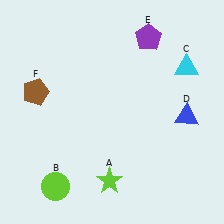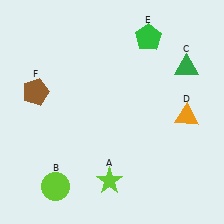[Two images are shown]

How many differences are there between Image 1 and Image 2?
There are 3 differences between the two images.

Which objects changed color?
C changed from cyan to green. D changed from blue to orange. E changed from purple to green.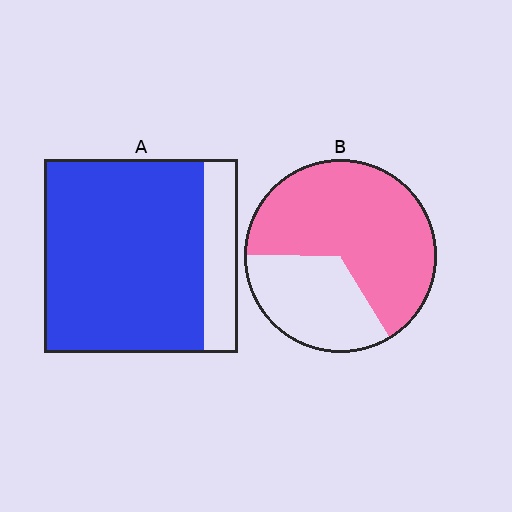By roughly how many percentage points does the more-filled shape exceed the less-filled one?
By roughly 15 percentage points (A over B).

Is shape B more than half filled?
Yes.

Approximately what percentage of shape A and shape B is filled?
A is approximately 80% and B is approximately 65%.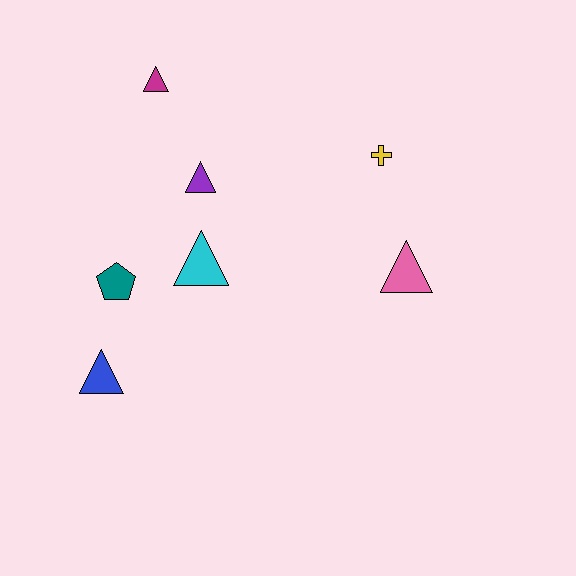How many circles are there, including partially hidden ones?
There are no circles.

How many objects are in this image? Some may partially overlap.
There are 7 objects.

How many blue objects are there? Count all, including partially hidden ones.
There is 1 blue object.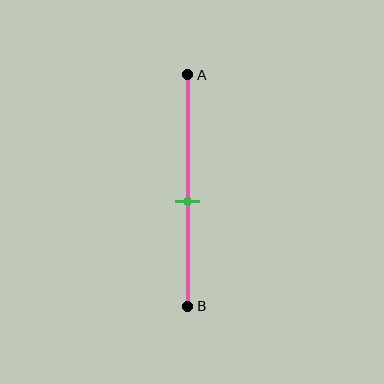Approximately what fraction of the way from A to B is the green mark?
The green mark is approximately 55% of the way from A to B.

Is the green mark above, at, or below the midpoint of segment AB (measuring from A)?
The green mark is below the midpoint of segment AB.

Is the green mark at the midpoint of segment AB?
No, the mark is at about 55% from A, not at the 50% midpoint.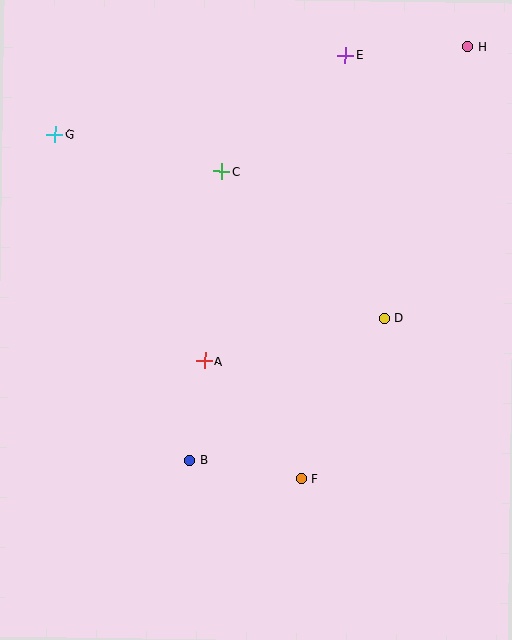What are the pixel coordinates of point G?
Point G is at (55, 134).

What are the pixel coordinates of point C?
Point C is at (222, 171).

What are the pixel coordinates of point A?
Point A is at (205, 361).